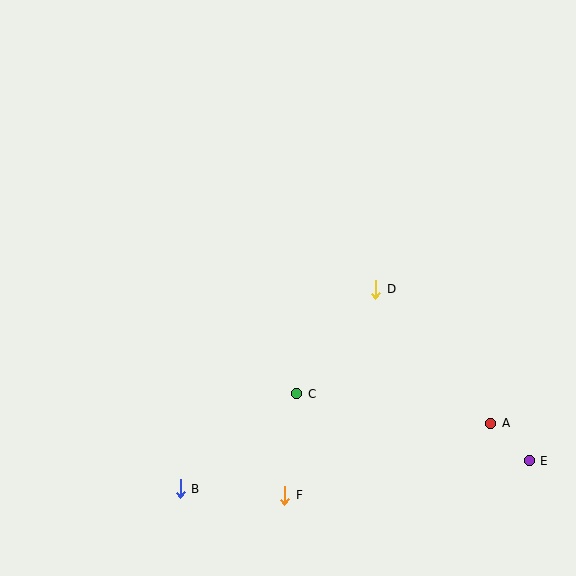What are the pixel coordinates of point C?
Point C is at (297, 394).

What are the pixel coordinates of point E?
Point E is at (529, 461).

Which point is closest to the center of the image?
Point D at (376, 289) is closest to the center.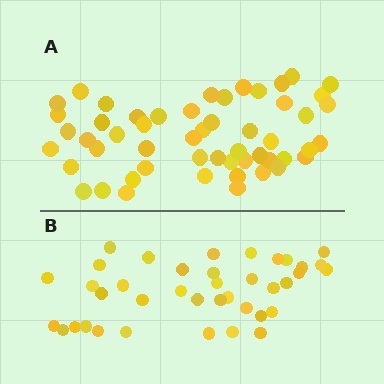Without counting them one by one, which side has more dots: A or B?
Region A (the top region) has more dots.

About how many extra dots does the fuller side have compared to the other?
Region A has approximately 15 more dots than region B.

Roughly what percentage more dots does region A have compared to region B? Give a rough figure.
About 35% more.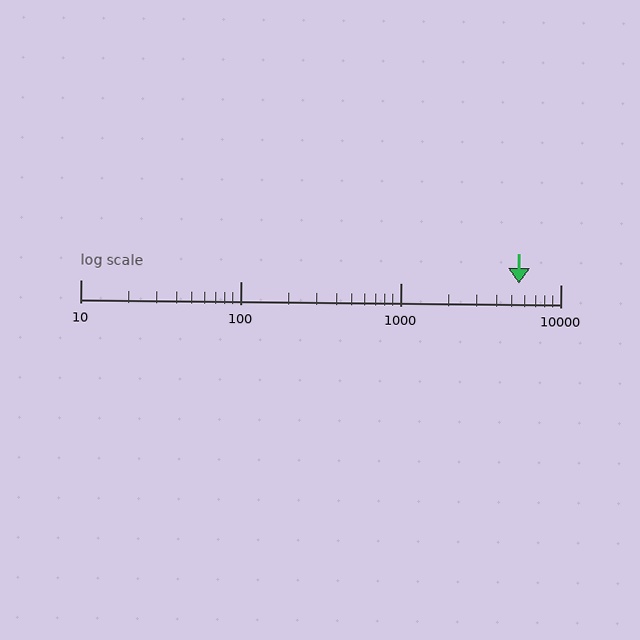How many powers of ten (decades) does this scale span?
The scale spans 3 decades, from 10 to 10000.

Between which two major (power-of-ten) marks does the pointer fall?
The pointer is between 1000 and 10000.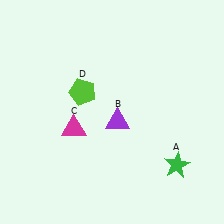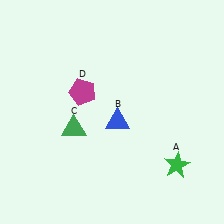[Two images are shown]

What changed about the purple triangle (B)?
In Image 1, B is purple. In Image 2, it changed to blue.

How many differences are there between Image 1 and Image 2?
There are 3 differences between the two images.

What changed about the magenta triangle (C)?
In Image 1, C is magenta. In Image 2, it changed to green.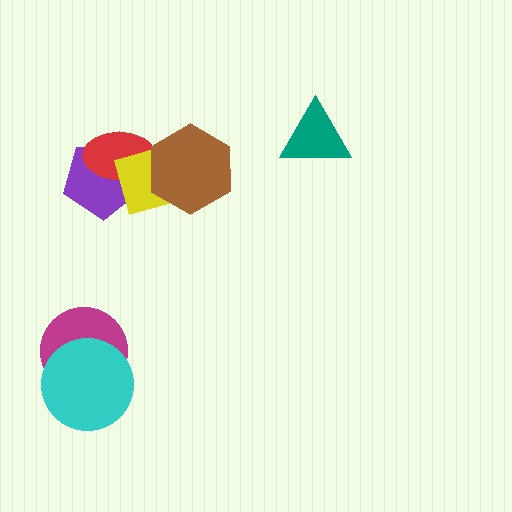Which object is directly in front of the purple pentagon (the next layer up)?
The red ellipse is directly in front of the purple pentagon.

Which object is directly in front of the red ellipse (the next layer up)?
The yellow diamond is directly in front of the red ellipse.